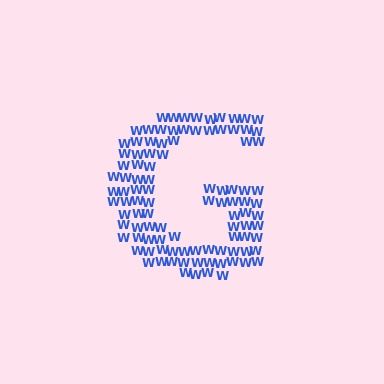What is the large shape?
The large shape is the letter G.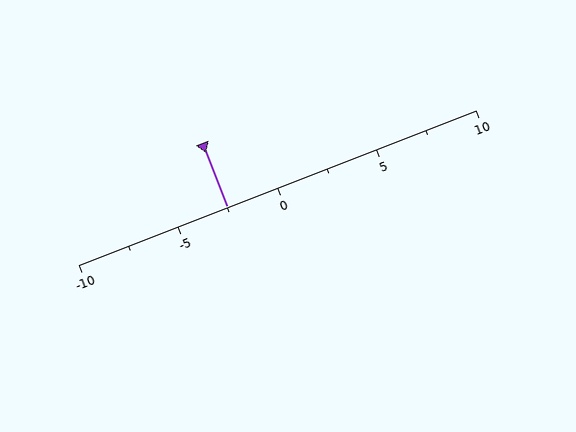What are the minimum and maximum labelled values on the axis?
The axis runs from -10 to 10.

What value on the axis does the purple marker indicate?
The marker indicates approximately -2.5.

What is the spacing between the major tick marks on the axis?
The major ticks are spaced 5 apart.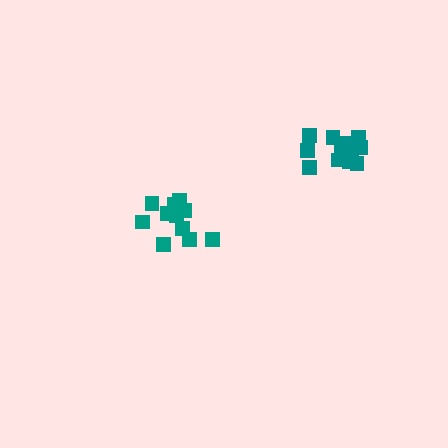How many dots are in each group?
Group 1: 12 dots, Group 2: 13 dots (25 total).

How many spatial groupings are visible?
There are 2 spatial groupings.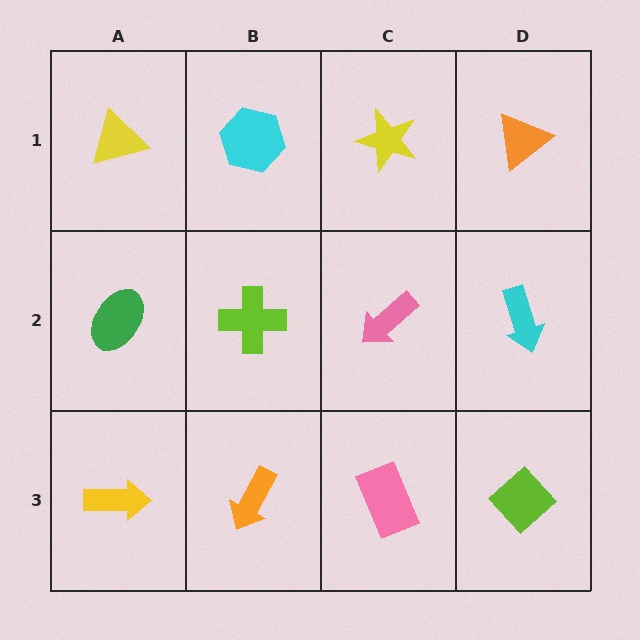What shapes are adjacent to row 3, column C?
A pink arrow (row 2, column C), an orange arrow (row 3, column B), a lime diamond (row 3, column D).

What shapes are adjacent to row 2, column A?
A yellow triangle (row 1, column A), a yellow arrow (row 3, column A), a lime cross (row 2, column B).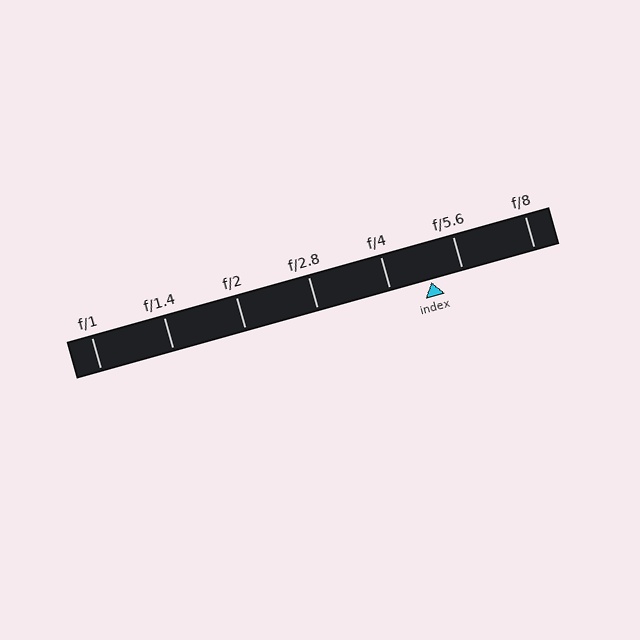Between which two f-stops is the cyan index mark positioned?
The index mark is between f/4 and f/5.6.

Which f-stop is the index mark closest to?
The index mark is closest to f/5.6.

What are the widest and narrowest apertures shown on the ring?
The widest aperture shown is f/1 and the narrowest is f/8.